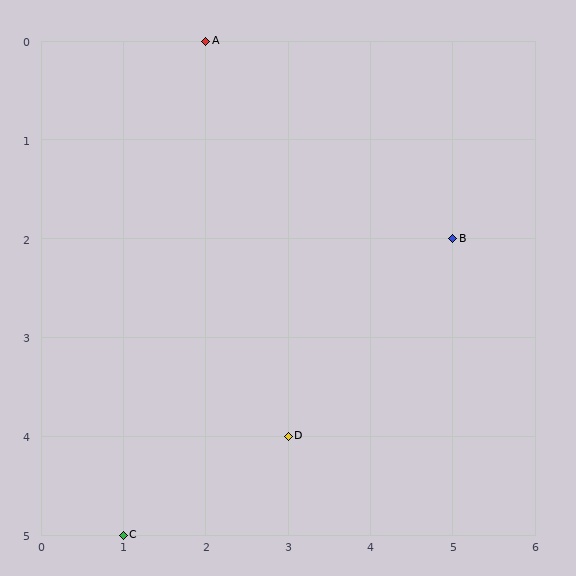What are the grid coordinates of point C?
Point C is at grid coordinates (1, 5).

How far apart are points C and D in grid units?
Points C and D are 2 columns and 1 row apart (about 2.2 grid units diagonally).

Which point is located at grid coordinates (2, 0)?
Point A is at (2, 0).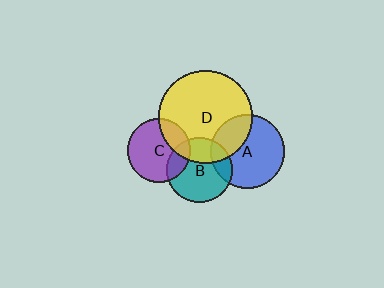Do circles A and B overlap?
Yes.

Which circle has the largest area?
Circle D (yellow).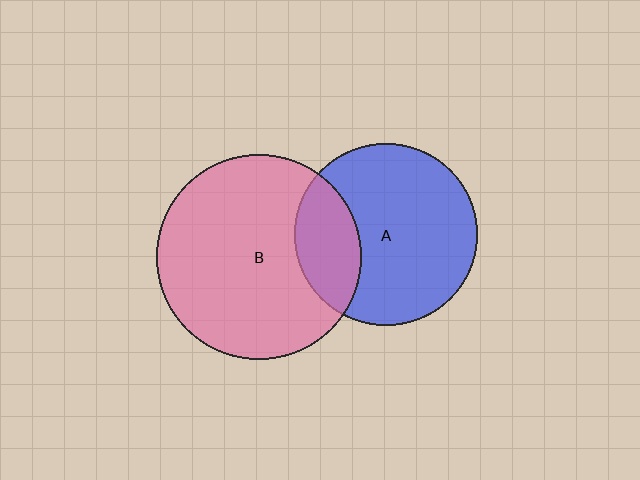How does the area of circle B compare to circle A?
Approximately 1.3 times.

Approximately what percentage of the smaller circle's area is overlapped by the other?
Approximately 25%.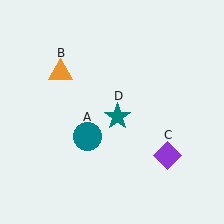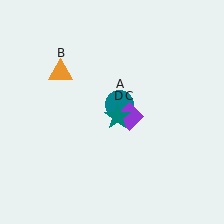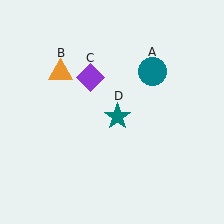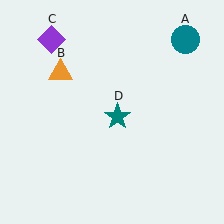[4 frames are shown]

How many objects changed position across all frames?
2 objects changed position: teal circle (object A), purple diamond (object C).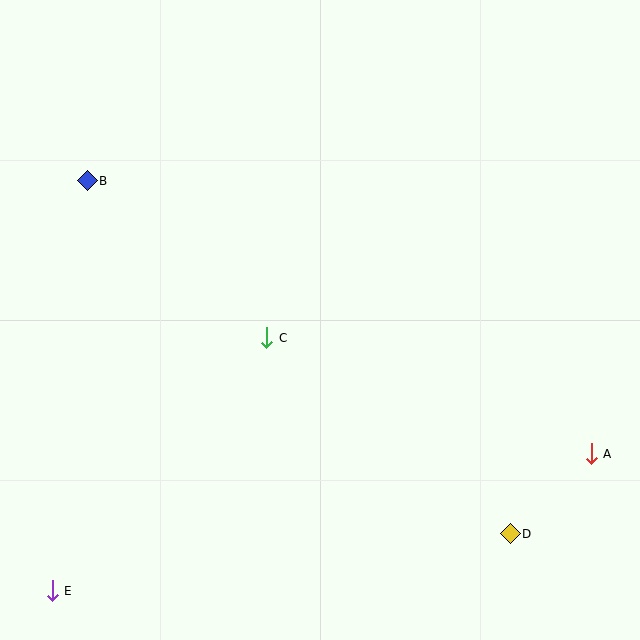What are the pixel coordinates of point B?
Point B is at (87, 181).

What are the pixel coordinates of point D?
Point D is at (510, 534).